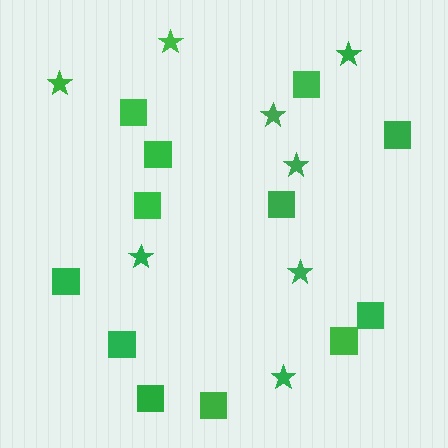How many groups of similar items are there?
There are 2 groups: one group of stars (8) and one group of squares (12).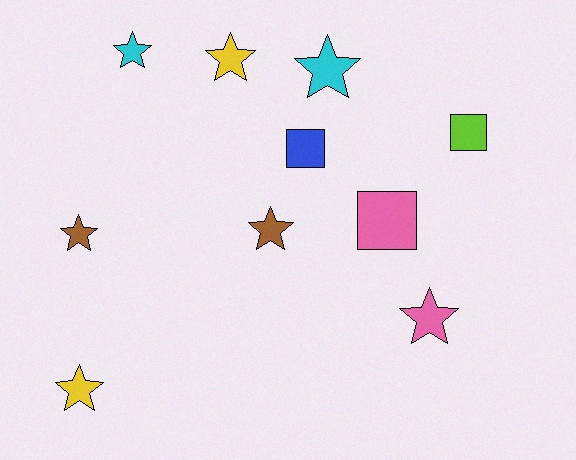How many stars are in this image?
There are 7 stars.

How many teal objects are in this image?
There are no teal objects.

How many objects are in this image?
There are 10 objects.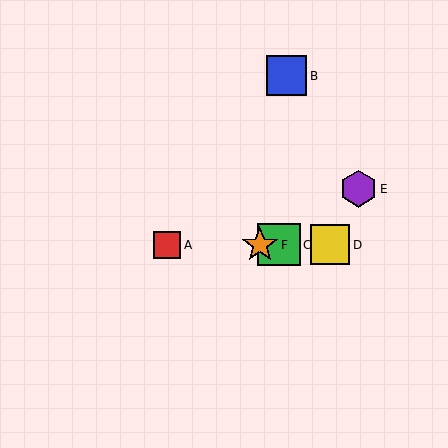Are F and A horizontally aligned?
Yes, both are at y≈245.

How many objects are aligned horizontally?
4 objects (A, C, D, F) are aligned horizontally.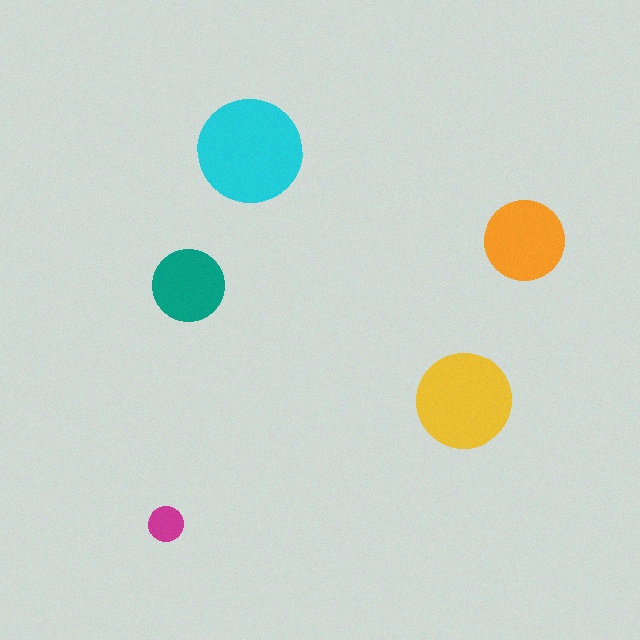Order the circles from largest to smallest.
the cyan one, the yellow one, the orange one, the teal one, the magenta one.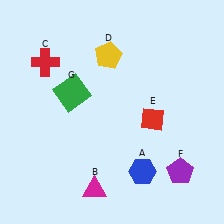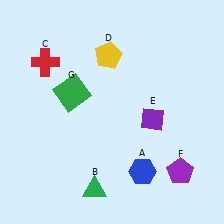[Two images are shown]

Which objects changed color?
B changed from magenta to green. E changed from red to purple.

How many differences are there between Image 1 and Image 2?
There are 2 differences between the two images.